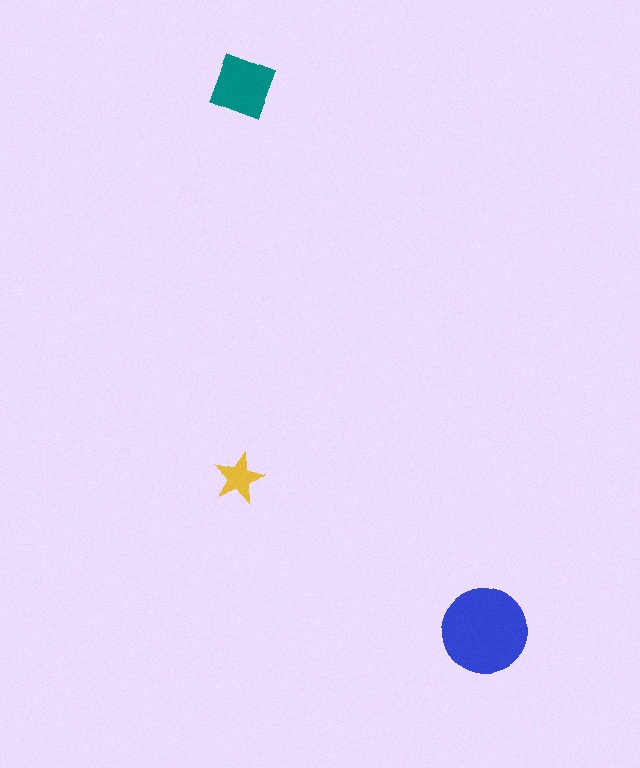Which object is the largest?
The blue circle.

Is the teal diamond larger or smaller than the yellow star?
Larger.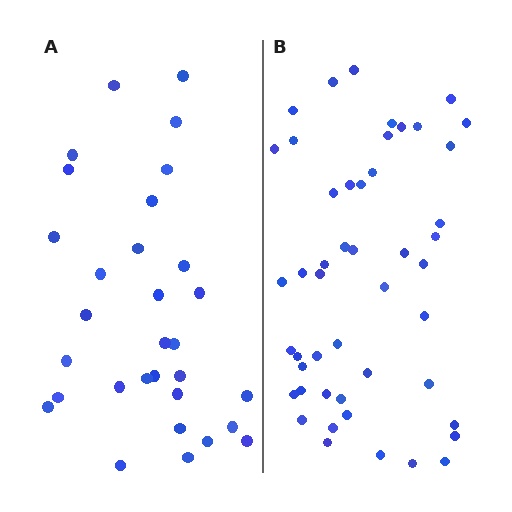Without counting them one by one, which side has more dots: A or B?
Region B (the right region) has more dots.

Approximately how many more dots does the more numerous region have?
Region B has approximately 15 more dots than region A.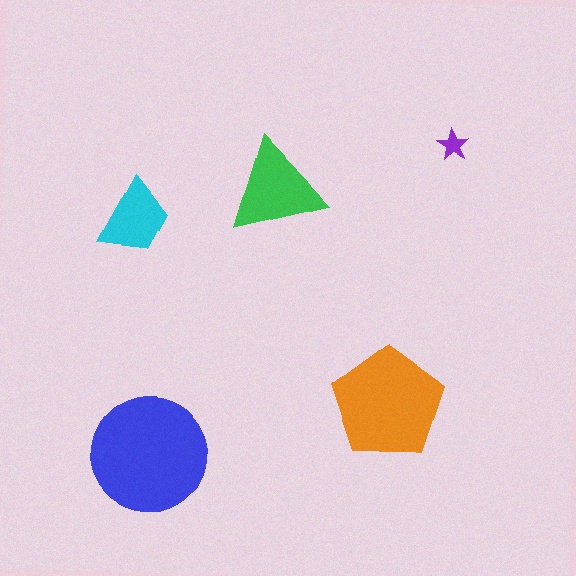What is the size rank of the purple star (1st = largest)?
5th.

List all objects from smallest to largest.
The purple star, the cyan trapezoid, the green triangle, the orange pentagon, the blue circle.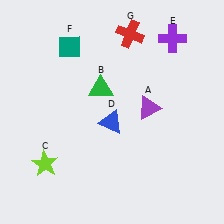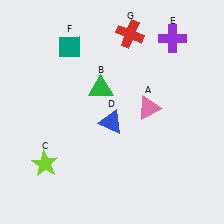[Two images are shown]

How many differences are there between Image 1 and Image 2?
There is 1 difference between the two images.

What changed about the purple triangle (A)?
In Image 1, A is purple. In Image 2, it changed to pink.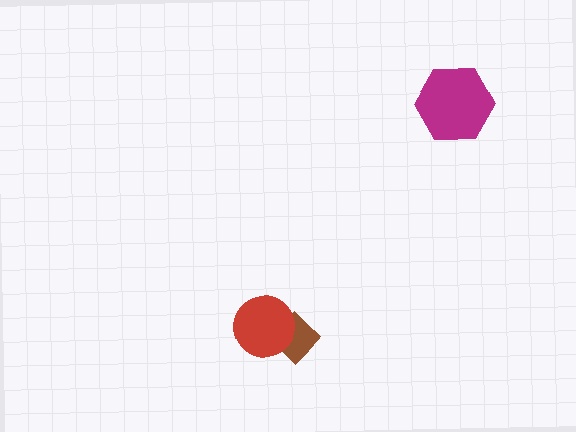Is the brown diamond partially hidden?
Yes, it is partially covered by another shape.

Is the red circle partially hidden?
No, no other shape covers it.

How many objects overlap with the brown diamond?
1 object overlaps with the brown diamond.